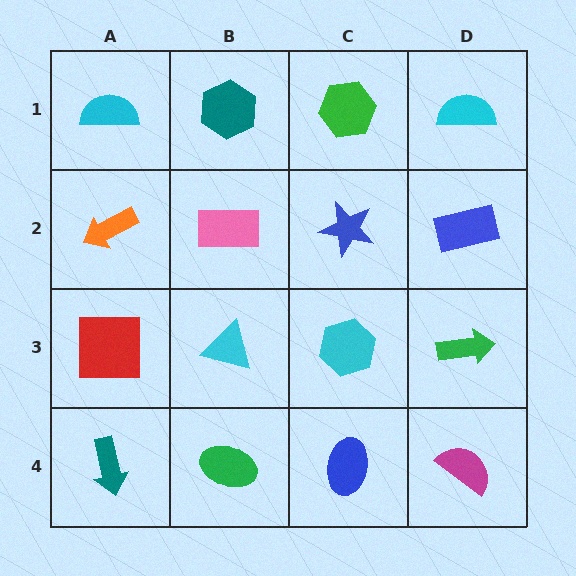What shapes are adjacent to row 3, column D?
A blue rectangle (row 2, column D), a magenta semicircle (row 4, column D), a cyan hexagon (row 3, column C).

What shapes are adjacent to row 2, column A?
A cyan semicircle (row 1, column A), a red square (row 3, column A), a pink rectangle (row 2, column B).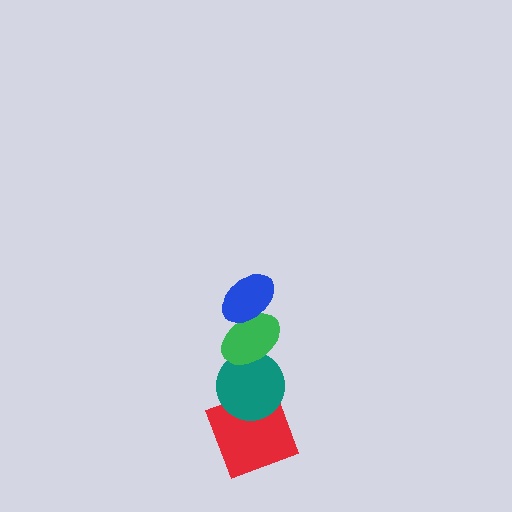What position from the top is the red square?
The red square is 4th from the top.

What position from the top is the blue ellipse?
The blue ellipse is 1st from the top.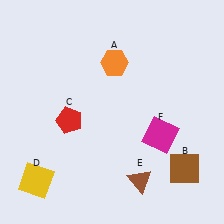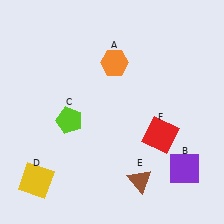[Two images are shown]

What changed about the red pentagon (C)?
In Image 1, C is red. In Image 2, it changed to lime.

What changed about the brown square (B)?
In Image 1, B is brown. In Image 2, it changed to purple.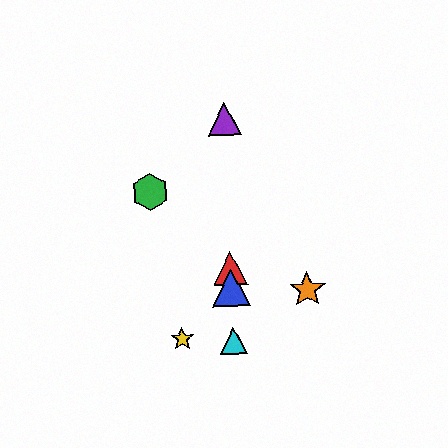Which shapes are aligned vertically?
The red triangle, the blue triangle, the purple triangle, the cyan triangle are aligned vertically.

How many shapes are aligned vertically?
4 shapes (the red triangle, the blue triangle, the purple triangle, the cyan triangle) are aligned vertically.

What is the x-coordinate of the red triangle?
The red triangle is at x≈231.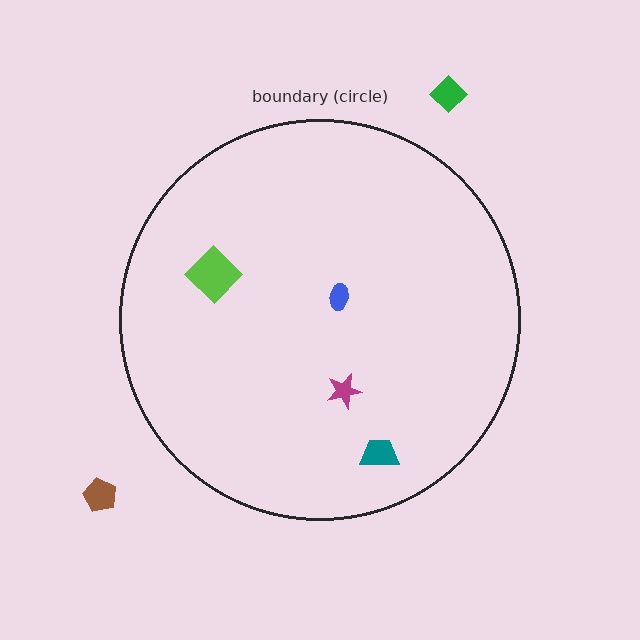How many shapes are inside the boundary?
4 inside, 2 outside.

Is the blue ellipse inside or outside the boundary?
Inside.